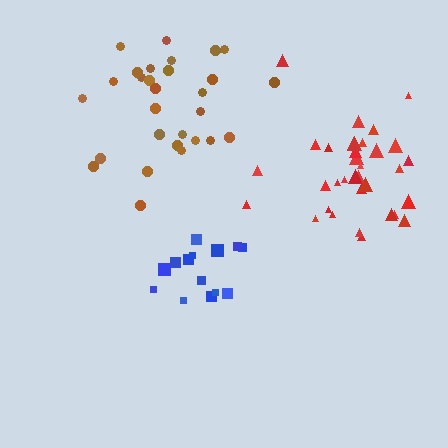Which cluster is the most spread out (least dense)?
Brown.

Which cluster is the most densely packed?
Blue.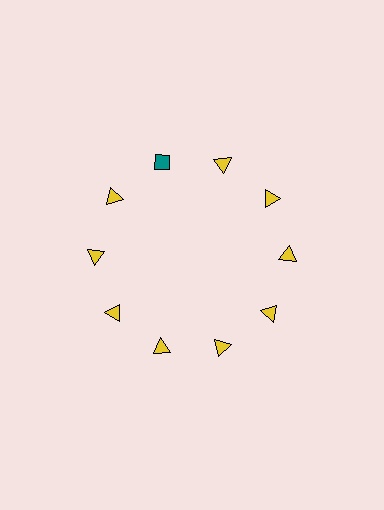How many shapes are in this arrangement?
There are 10 shapes arranged in a ring pattern.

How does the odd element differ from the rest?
It differs in both color (teal instead of yellow) and shape (diamond instead of triangle).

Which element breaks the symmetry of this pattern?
The teal diamond at roughly the 11 o'clock position breaks the symmetry. All other shapes are yellow triangles.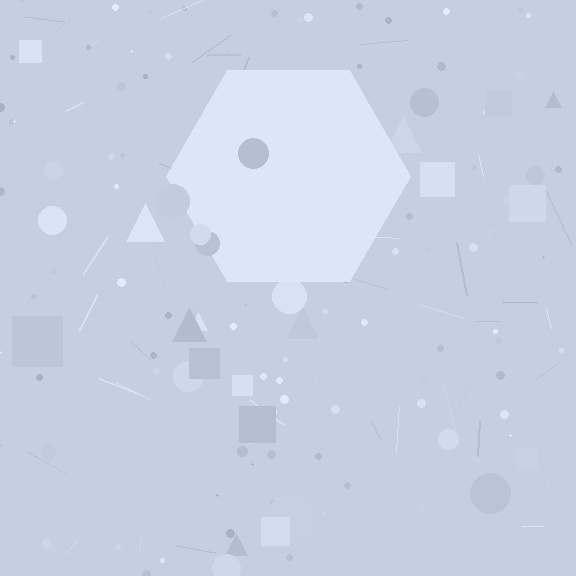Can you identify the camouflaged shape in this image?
The camouflaged shape is a hexagon.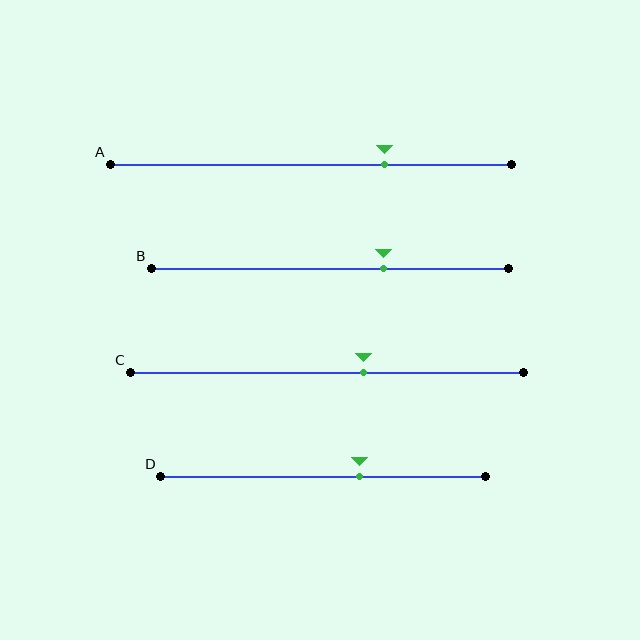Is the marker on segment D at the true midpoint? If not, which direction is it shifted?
No, the marker on segment D is shifted to the right by about 11% of the segment length.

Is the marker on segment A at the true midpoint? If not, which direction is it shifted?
No, the marker on segment A is shifted to the right by about 18% of the segment length.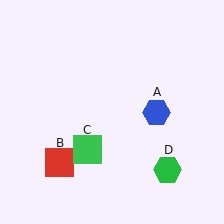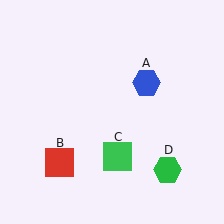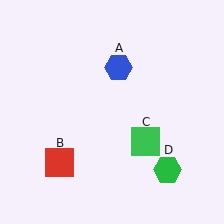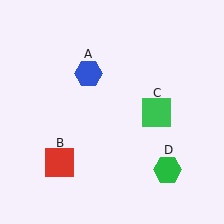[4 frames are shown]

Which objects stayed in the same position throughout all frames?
Red square (object B) and green hexagon (object D) remained stationary.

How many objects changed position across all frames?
2 objects changed position: blue hexagon (object A), green square (object C).